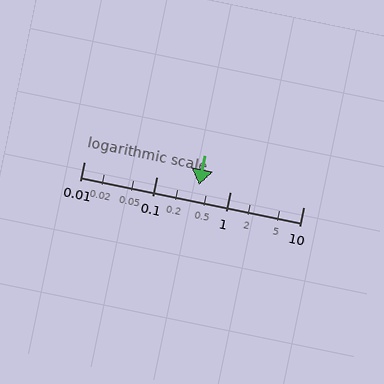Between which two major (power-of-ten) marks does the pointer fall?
The pointer is between 0.1 and 1.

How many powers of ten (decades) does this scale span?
The scale spans 3 decades, from 0.01 to 10.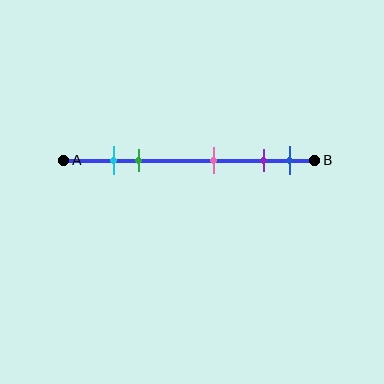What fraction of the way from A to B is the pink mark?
The pink mark is approximately 60% (0.6) of the way from A to B.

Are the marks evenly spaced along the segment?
No, the marks are not evenly spaced.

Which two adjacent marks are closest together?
The cyan and green marks are the closest adjacent pair.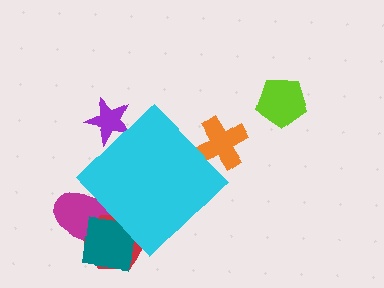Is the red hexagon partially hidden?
Yes, the red hexagon is partially hidden behind the cyan diamond.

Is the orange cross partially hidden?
Yes, the orange cross is partially hidden behind the cyan diamond.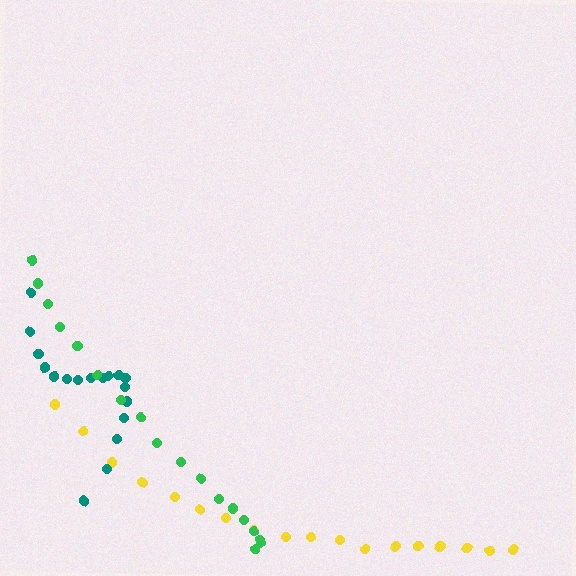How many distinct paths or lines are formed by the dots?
There are 3 distinct paths.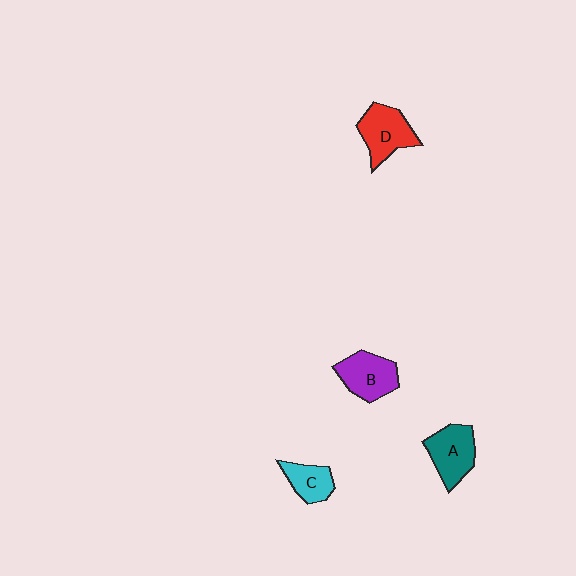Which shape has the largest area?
Shape D (red).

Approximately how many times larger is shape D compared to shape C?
Approximately 1.5 times.